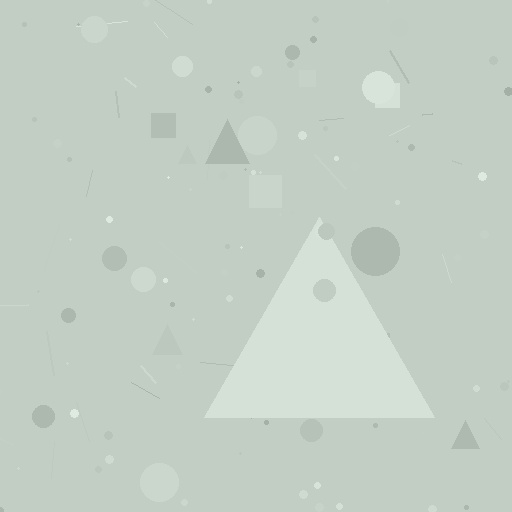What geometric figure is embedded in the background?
A triangle is embedded in the background.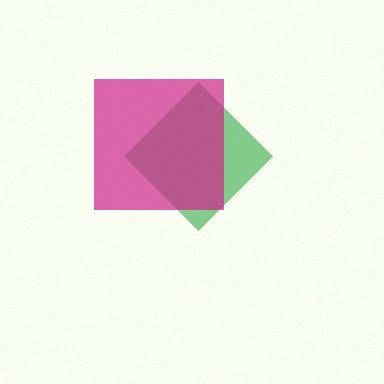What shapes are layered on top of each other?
The layered shapes are: a green diamond, a magenta square.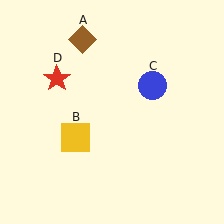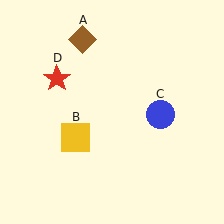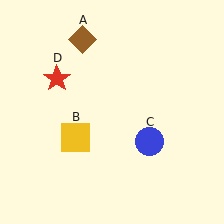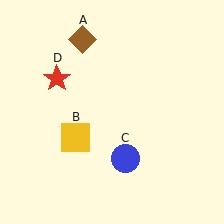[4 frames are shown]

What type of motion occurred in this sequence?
The blue circle (object C) rotated clockwise around the center of the scene.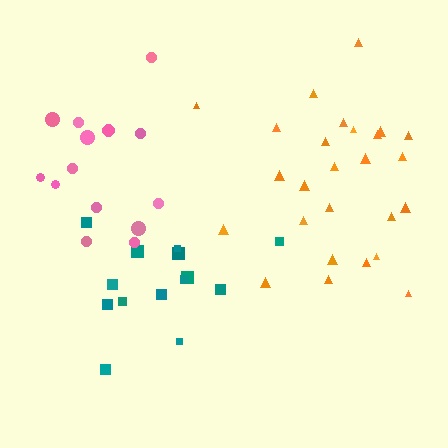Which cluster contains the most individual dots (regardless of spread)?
Orange (26).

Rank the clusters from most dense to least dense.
orange, pink, teal.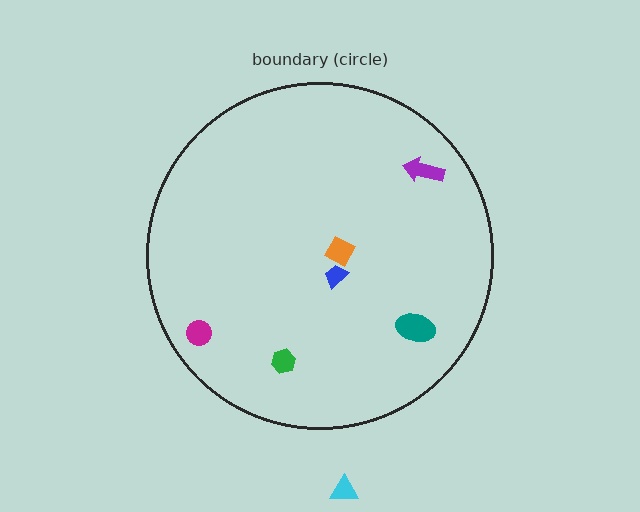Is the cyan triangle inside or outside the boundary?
Outside.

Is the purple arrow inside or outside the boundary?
Inside.